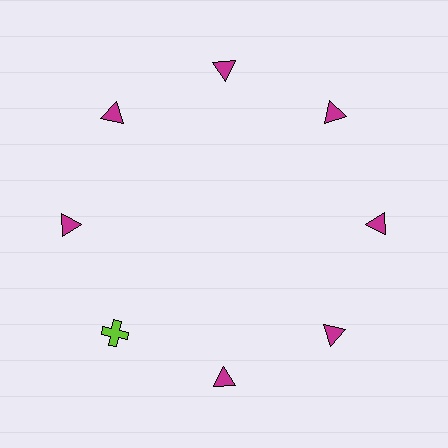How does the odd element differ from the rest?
It differs in both color (lime instead of magenta) and shape (cross instead of triangle).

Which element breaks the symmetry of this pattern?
The lime cross at roughly the 8 o'clock position breaks the symmetry. All other shapes are magenta triangles.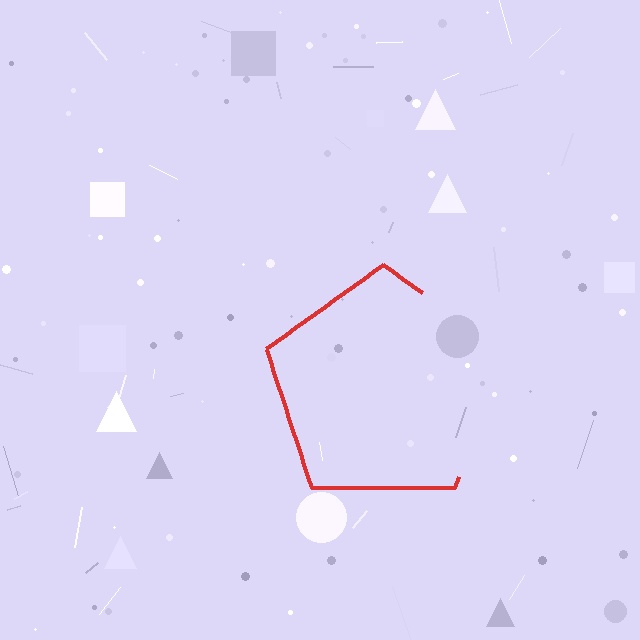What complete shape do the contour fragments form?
The contour fragments form a pentagon.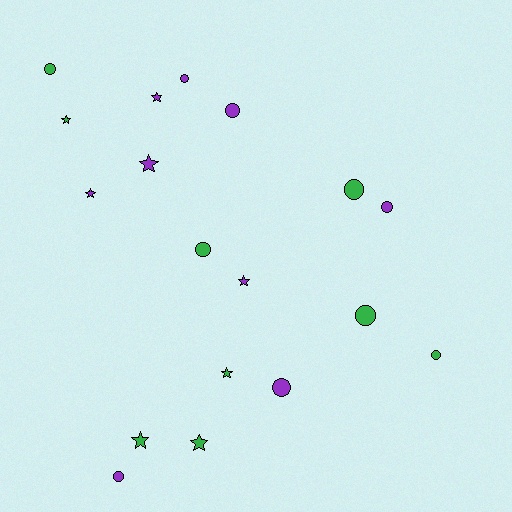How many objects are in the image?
There are 18 objects.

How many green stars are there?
There are 4 green stars.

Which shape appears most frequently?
Circle, with 10 objects.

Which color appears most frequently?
Purple, with 9 objects.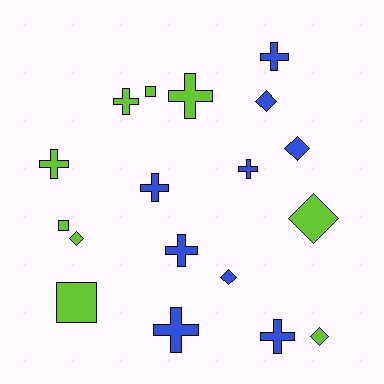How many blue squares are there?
There are no blue squares.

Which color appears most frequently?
Lime, with 9 objects.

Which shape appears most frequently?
Cross, with 9 objects.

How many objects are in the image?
There are 18 objects.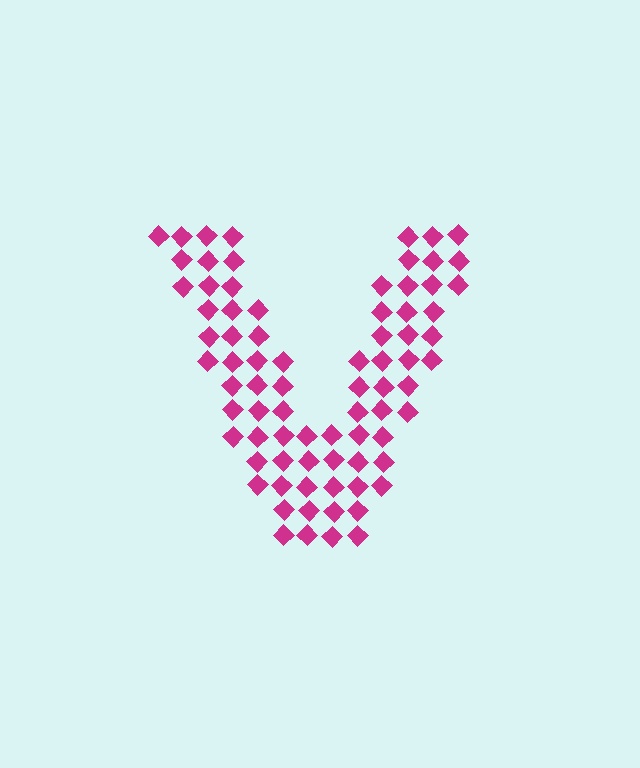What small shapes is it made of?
It is made of small diamonds.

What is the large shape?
The large shape is the letter V.